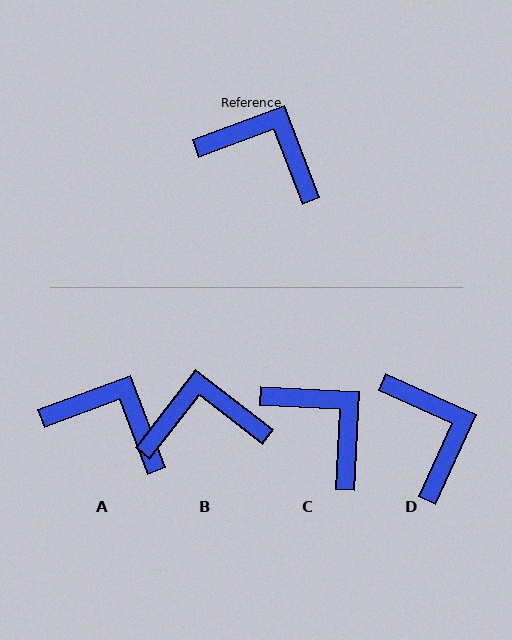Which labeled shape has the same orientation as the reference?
A.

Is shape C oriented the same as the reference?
No, it is off by about 24 degrees.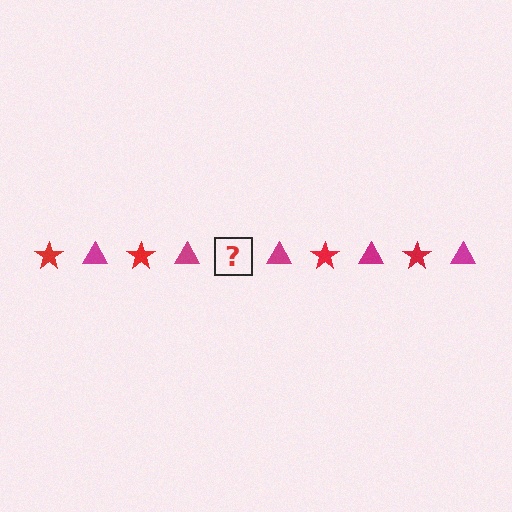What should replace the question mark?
The question mark should be replaced with a red star.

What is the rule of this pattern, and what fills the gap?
The rule is that the pattern alternates between red star and magenta triangle. The gap should be filled with a red star.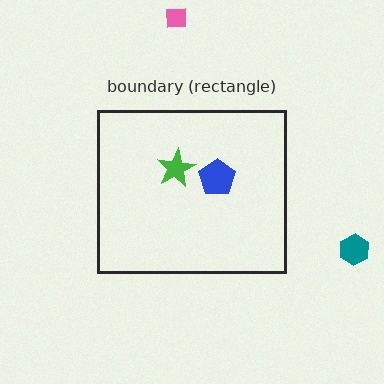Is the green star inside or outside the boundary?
Inside.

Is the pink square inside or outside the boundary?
Outside.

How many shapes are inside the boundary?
2 inside, 2 outside.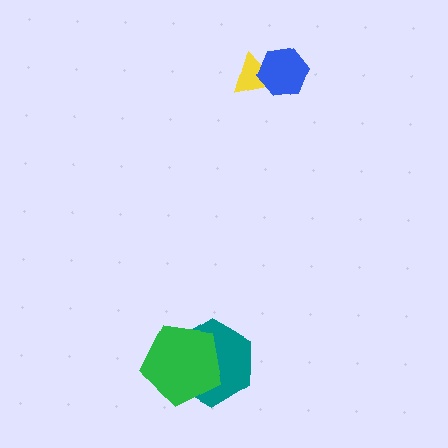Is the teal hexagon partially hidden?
Yes, it is partially covered by another shape.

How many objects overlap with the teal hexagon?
1 object overlaps with the teal hexagon.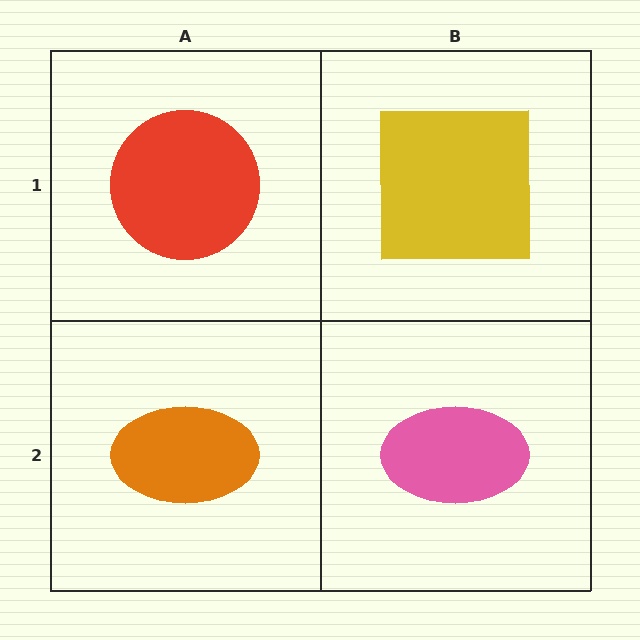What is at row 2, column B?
A pink ellipse.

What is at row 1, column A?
A red circle.